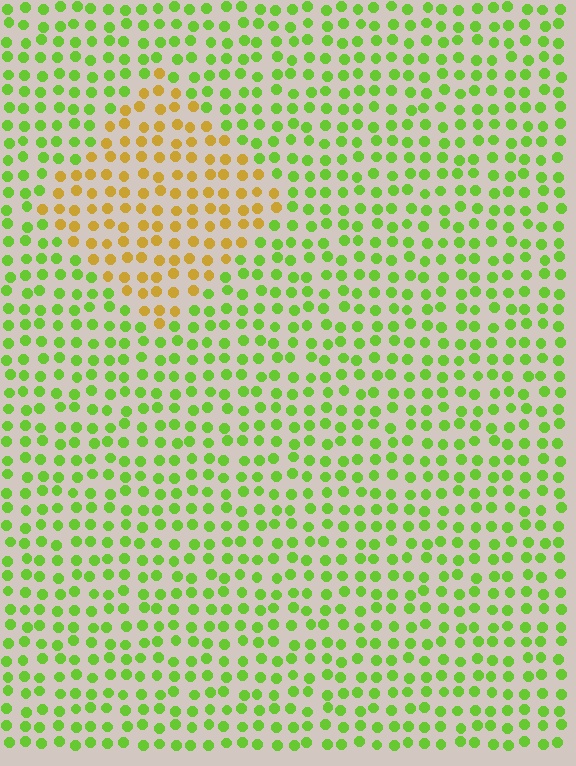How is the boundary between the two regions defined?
The boundary is defined purely by a slight shift in hue (about 54 degrees). Spacing, size, and orientation are identical on both sides.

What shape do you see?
I see a diamond.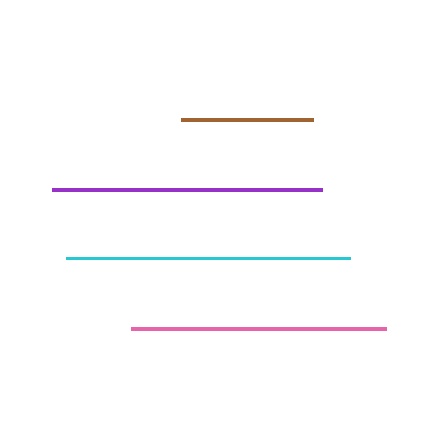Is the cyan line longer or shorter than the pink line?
The cyan line is longer than the pink line.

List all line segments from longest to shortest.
From longest to shortest: cyan, purple, pink, brown.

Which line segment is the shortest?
The brown line is the shortest at approximately 132 pixels.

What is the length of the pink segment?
The pink segment is approximately 255 pixels long.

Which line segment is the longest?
The cyan line is the longest at approximately 283 pixels.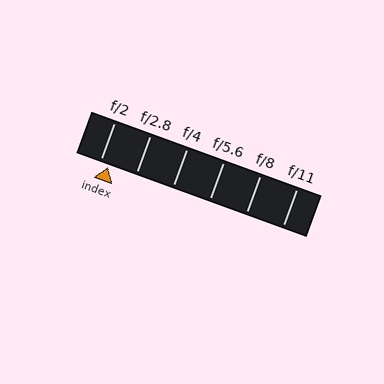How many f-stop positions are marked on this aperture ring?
There are 6 f-stop positions marked.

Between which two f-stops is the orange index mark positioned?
The index mark is between f/2 and f/2.8.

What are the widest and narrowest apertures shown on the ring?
The widest aperture shown is f/2 and the narrowest is f/11.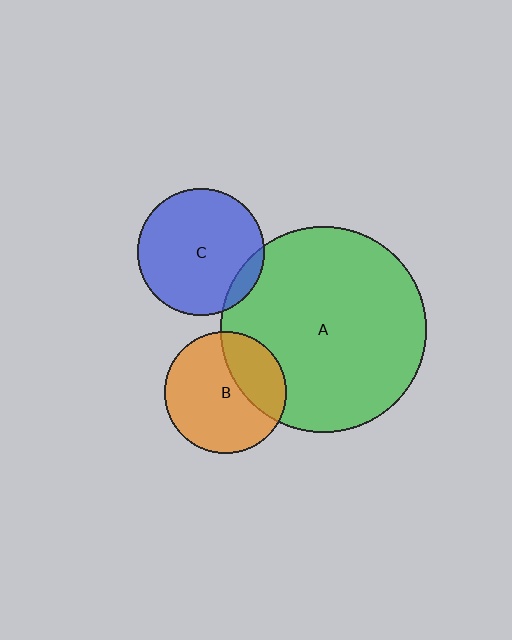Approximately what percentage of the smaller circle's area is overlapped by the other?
Approximately 30%.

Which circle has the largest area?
Circle A (green).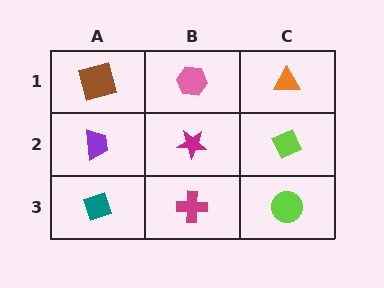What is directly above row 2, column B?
A pink hexagon.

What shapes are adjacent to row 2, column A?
A brown square (row 1, column A), a teal diamond (row 3, column A), a magenta star (row 2, column B).